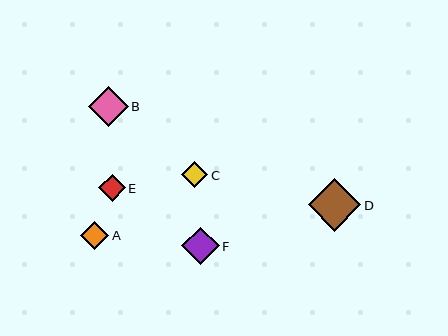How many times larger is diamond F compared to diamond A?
Diamond F is approximately 1.3 times the size of diamond A.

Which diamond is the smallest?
Diamond C is the smallest with a size of approximately 27 pixels.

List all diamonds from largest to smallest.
From largest to smallest: D, B, F, A, E, C.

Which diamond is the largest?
Diamond D is the largest with a size of approximately 52 pixels.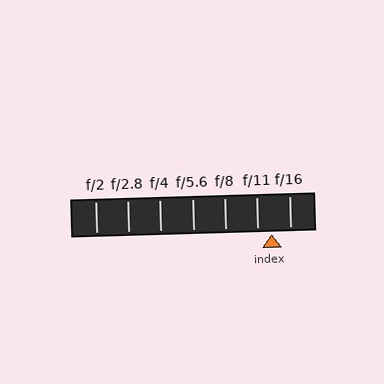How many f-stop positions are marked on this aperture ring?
There are 7 f-stop positions marked.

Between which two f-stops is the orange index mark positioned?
The index mark is between f/11 and f/16.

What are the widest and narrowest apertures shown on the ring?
The widest aperture shown is f/2 and the narrowest is f/16.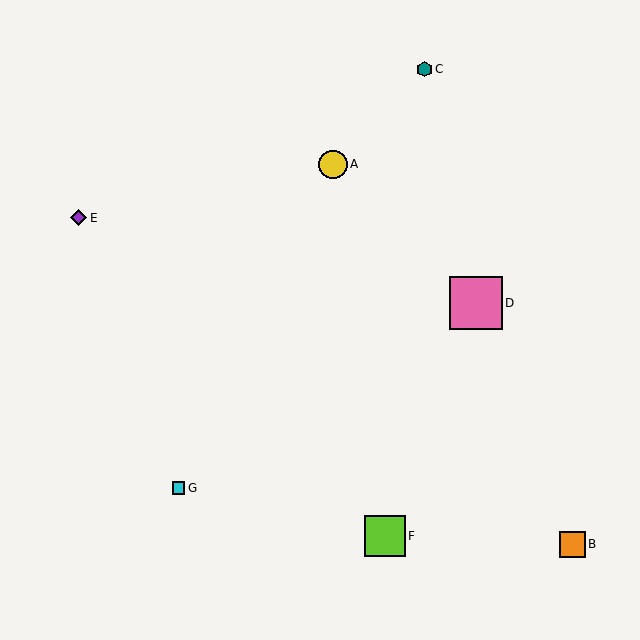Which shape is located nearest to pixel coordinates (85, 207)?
The purple diamond (labeled E) at (79, 218) is nearest to that location.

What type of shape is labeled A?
Shape A is a yellow circle.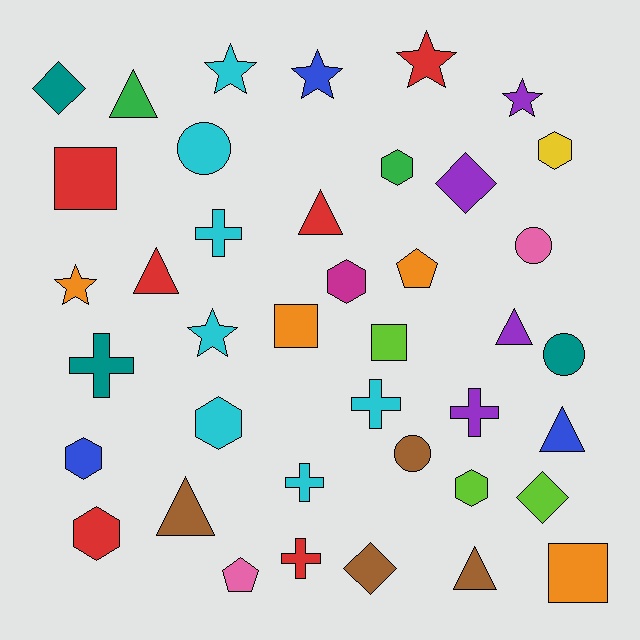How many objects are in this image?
There are 40 objects.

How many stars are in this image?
There are 6 stars.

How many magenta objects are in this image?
There is 1 magenta object.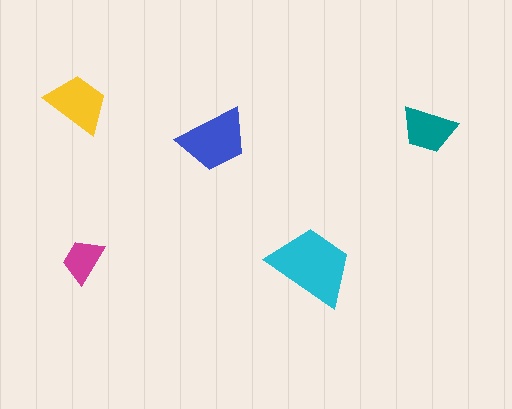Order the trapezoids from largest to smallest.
the cyan one, the blue one, the yellow one, the teal one, the magenta one.